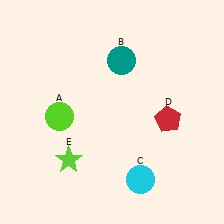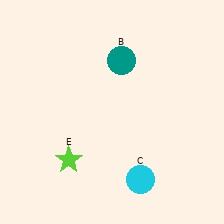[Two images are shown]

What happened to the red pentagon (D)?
The red pentagon (D) was removed in Image 2. It was in the bottom-right area of Image 1.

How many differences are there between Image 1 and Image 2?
There are 2 differences between the two images.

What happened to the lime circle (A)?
The lime circle (A) was removed in Image 2. It was in the bottom-left area of Image 1.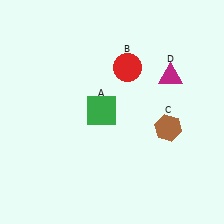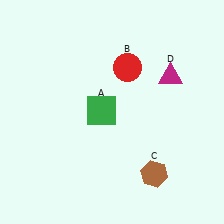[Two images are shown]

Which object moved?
The brown hexagon (C) moved down.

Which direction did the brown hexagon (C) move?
The brown hexagon (C) moved down.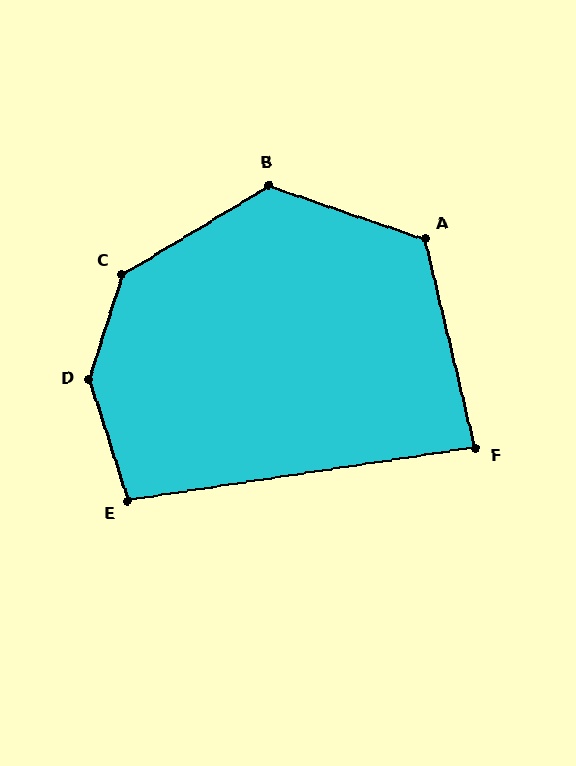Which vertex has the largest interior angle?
D, at approximately 145 degrees.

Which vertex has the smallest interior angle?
F, at approximately 85 degrees.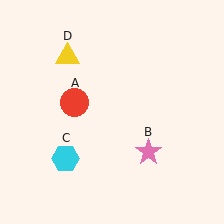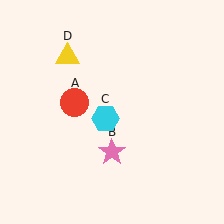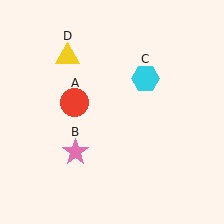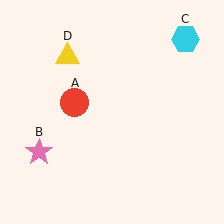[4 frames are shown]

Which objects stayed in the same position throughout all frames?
Red circle (object A) and yellow triangle (object D) remained stationary.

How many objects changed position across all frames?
2 objects changed position: pink star (object B), cyan hexagon (object C).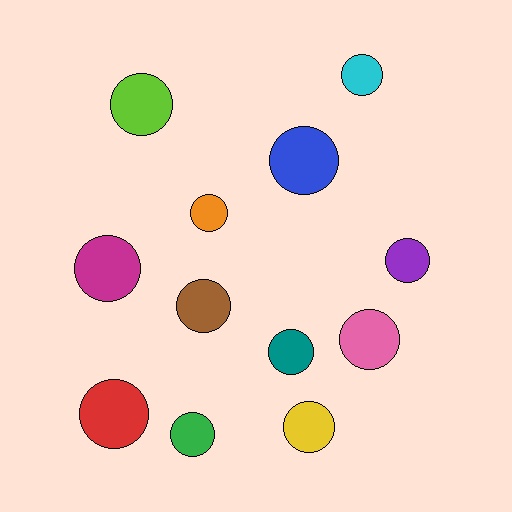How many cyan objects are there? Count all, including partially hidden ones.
There is 1 cyan object.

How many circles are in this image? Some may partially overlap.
There are 12 circles.